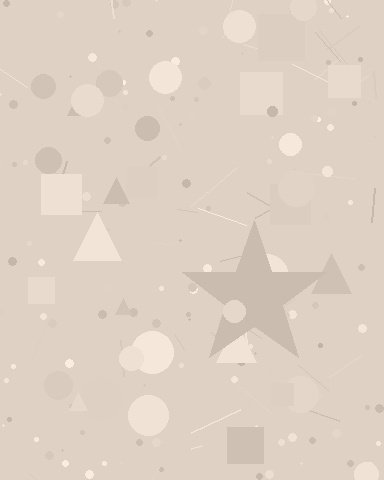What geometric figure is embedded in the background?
A star is embedded in the background.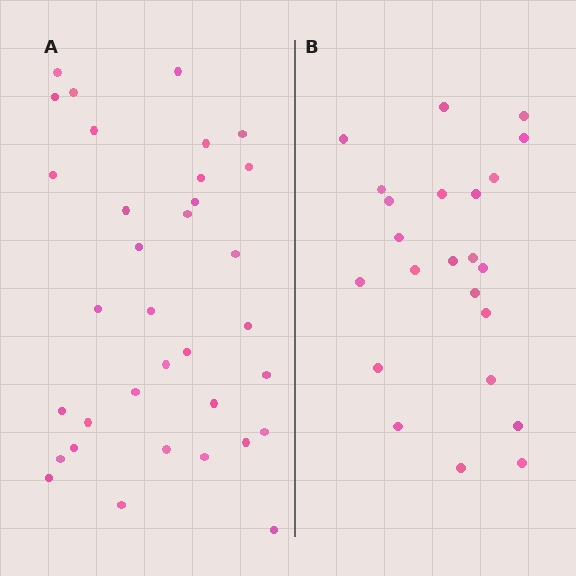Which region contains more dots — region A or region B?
Region A (the left region) has more dots.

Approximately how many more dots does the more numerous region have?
Region A has roughly 12 or so more dots than region B.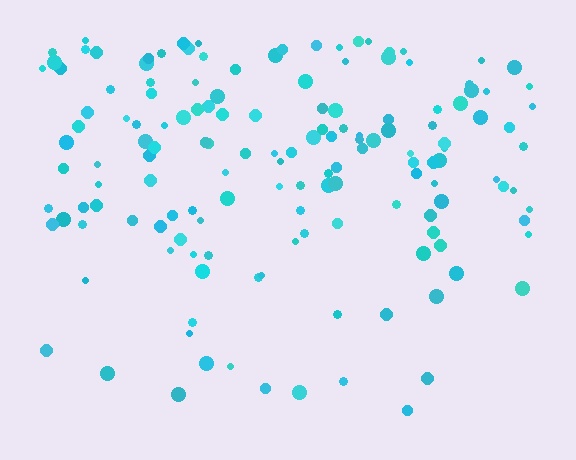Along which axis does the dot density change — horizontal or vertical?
Vertical.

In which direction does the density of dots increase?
From bottom to top, with the top side densest.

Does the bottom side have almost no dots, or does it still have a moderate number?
Still a moderate number, just noticeably fewer than the top.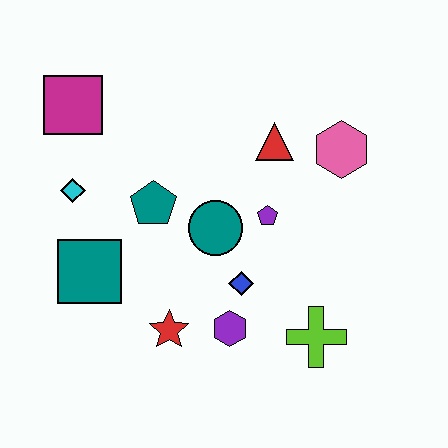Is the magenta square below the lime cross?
No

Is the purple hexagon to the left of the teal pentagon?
No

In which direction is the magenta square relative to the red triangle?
The magenta square is to the left of the red triangle.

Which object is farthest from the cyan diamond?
The lime cross is farthest from the cyan diamond.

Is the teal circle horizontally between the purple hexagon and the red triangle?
No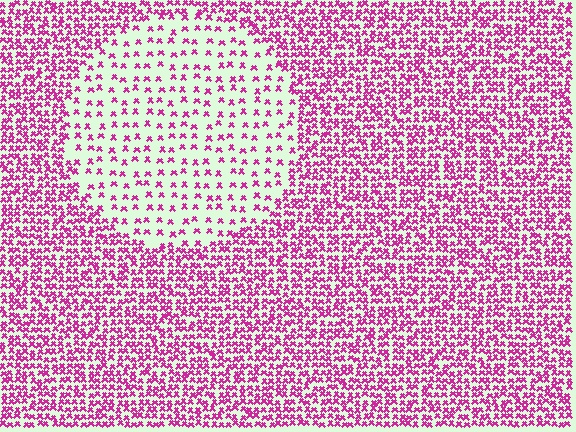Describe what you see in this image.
The image contains small magenta elements arranged at two different densities. A circle-shaped region is visible where the elements are less densely packed than the surrounding area.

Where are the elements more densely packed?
The elements are more densely packed outside the circle boundary.